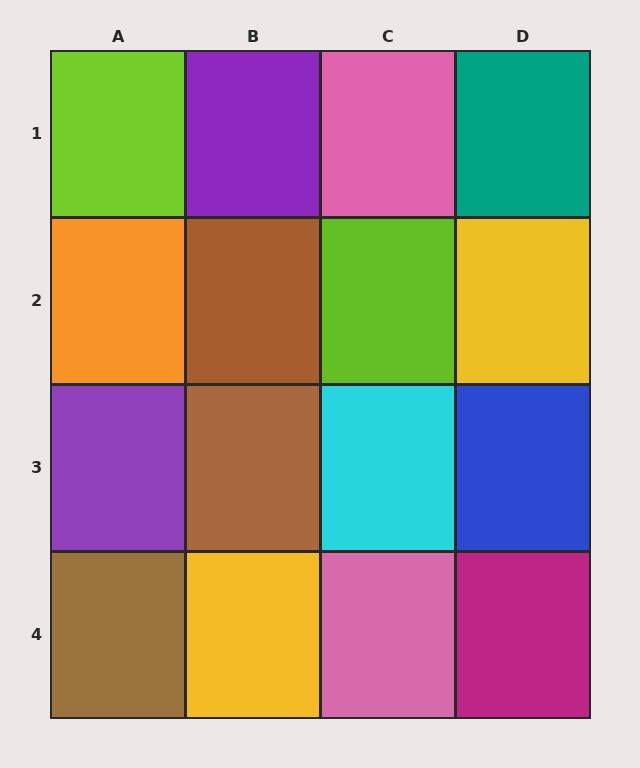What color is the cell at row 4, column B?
Yellow.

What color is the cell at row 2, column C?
Lime.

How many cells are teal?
1 cell is teal.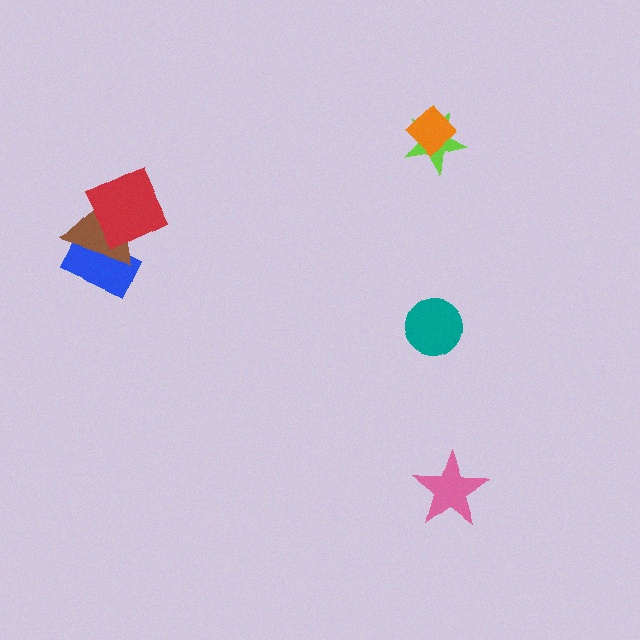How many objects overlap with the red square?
1 object overlaps with the red square.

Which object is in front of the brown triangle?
The red square is in front of the brown triangle.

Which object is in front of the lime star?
The orange diamond is in front of the lime star.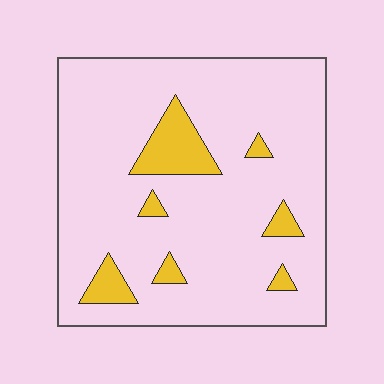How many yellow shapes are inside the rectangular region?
7.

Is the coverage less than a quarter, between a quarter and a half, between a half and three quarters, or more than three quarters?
Less than a quarter.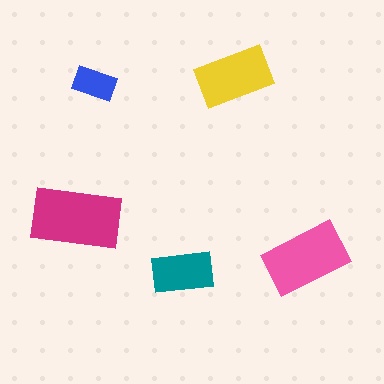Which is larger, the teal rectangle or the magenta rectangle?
The magenta one.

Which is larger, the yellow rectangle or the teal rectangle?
The yellow one.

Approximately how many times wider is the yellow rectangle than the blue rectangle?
About 1.5 times wider.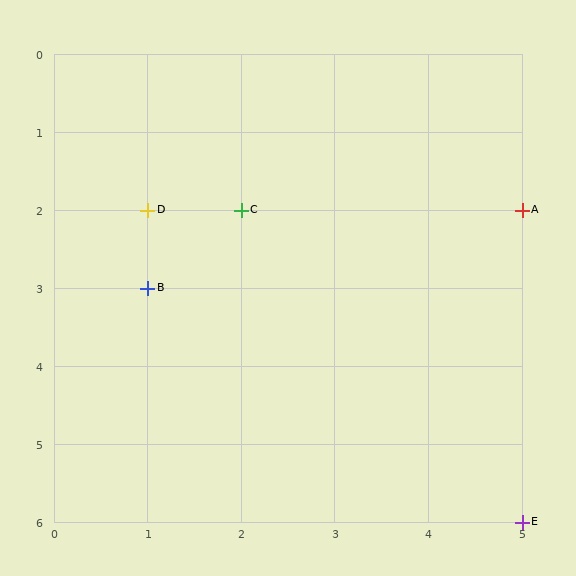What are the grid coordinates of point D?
Point D is at grid coordinates (1, 2).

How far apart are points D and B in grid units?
Points D and B are 1 row apart.